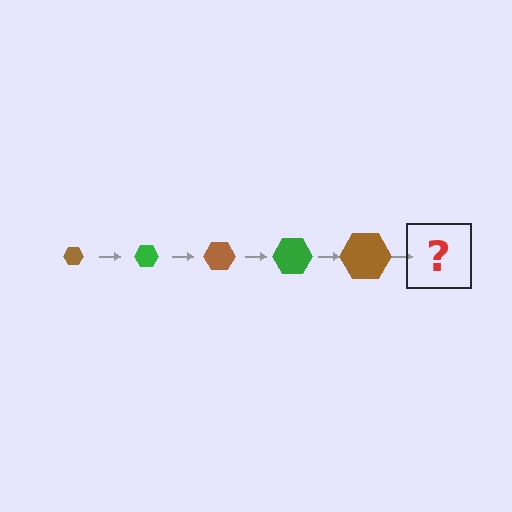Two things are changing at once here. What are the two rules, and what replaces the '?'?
The two rules are that the hexagon grows larger each step and the color cycles through brown and green. The '?' should be a green hexagon, larger than the previous one.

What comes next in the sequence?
The next element should be a green hexagon, larger than the previous one.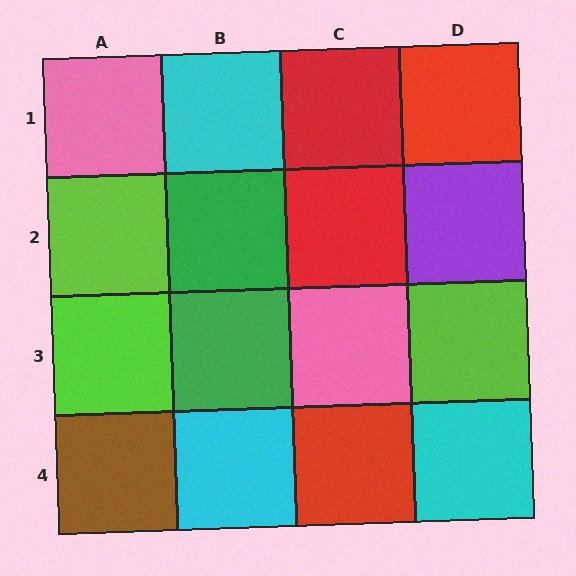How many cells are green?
2 cells are green.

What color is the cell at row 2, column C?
Red.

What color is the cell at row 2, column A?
Lime.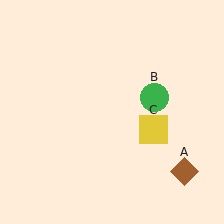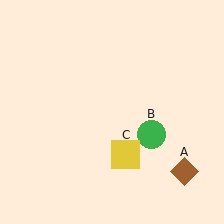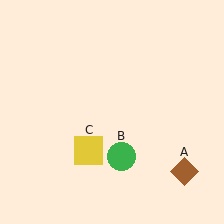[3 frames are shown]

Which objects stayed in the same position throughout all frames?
Brown diamond (object A) remained stationary.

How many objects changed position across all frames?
2 objects changed position: green circle (object B), yellow square (object C).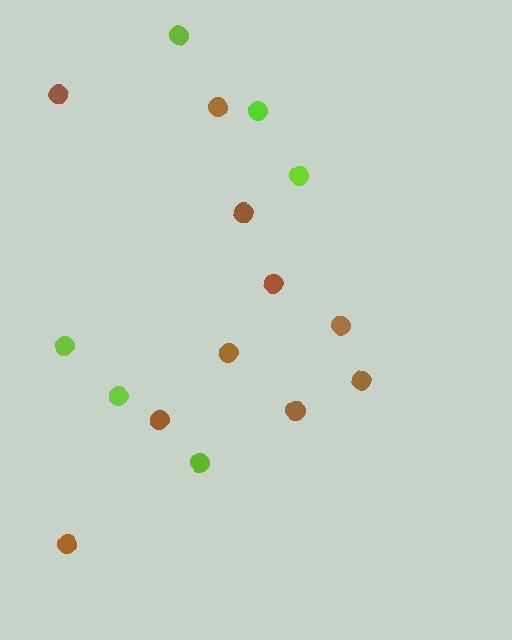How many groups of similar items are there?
There are 2 groups: one group of brown circles (10) and one group of lime circles (6).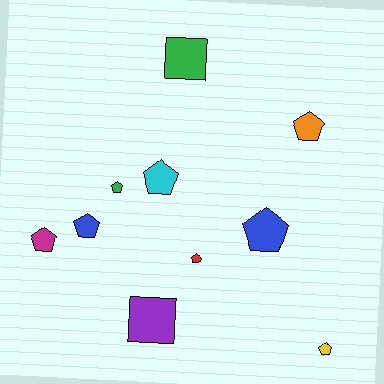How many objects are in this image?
There are 10 objects.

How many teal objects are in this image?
There are no teal objects.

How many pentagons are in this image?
There are 8 pentagons.